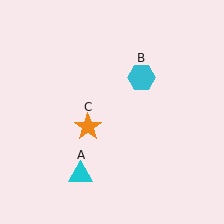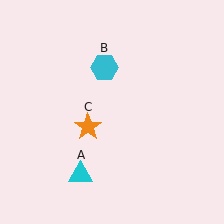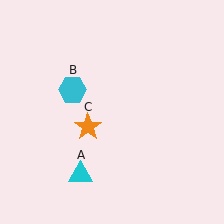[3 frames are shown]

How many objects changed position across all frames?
1 object changed position: cyan hexagon (object B).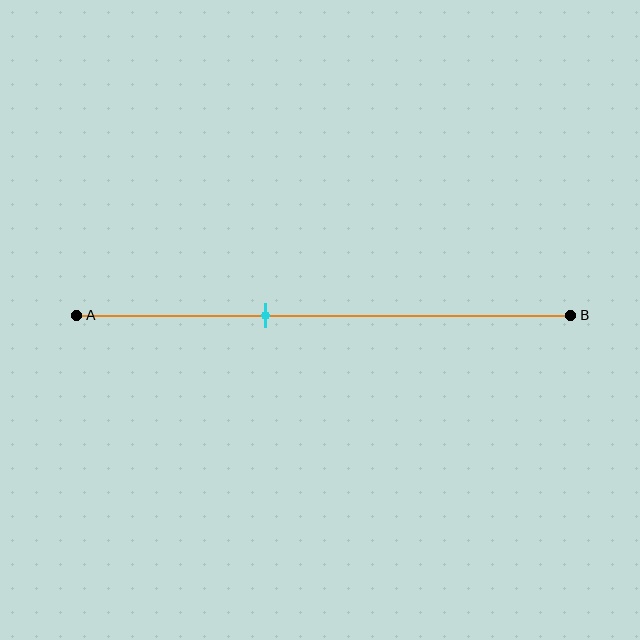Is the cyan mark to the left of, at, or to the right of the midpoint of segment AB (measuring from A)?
The cyan mark is to the left of the midpoint of segment AB.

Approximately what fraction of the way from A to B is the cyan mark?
The cyan mark is approximately 40% of the way from A to B.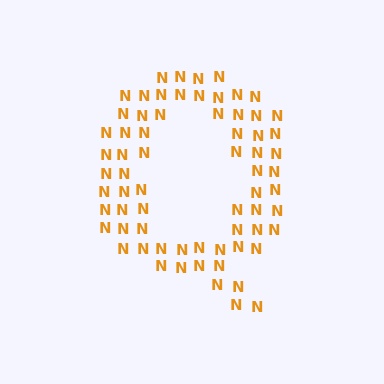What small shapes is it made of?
It is made of small letter N's.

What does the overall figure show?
The overall figure shows the letter Q.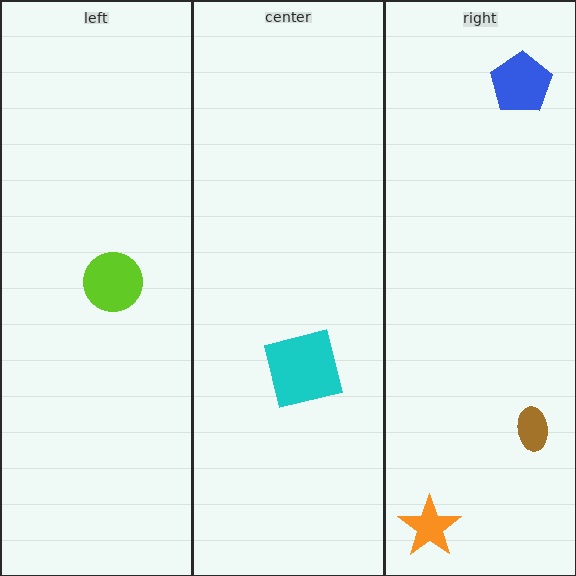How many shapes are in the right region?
3.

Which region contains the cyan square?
The center region.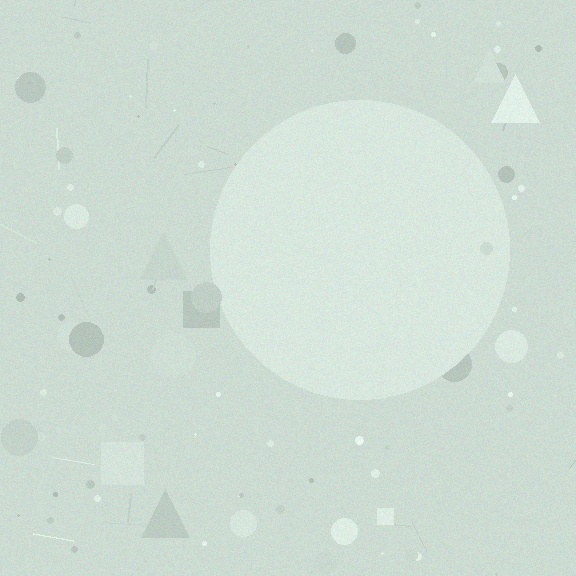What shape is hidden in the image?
A circle is hidden in the image.